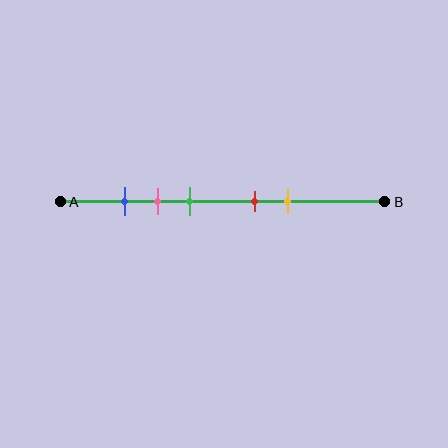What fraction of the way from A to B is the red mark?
The red mark is approximately 60% (0.6) of the way from A to B.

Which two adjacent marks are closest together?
The blue and pink marks are the closest adjacent pair.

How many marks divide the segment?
There are 5 marks dividing the segment.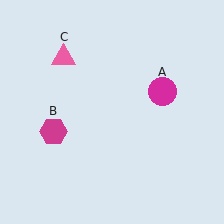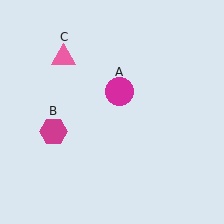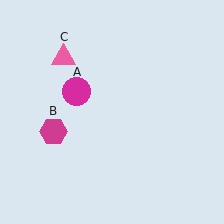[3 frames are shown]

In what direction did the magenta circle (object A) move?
The magenta circle (object A) moved left.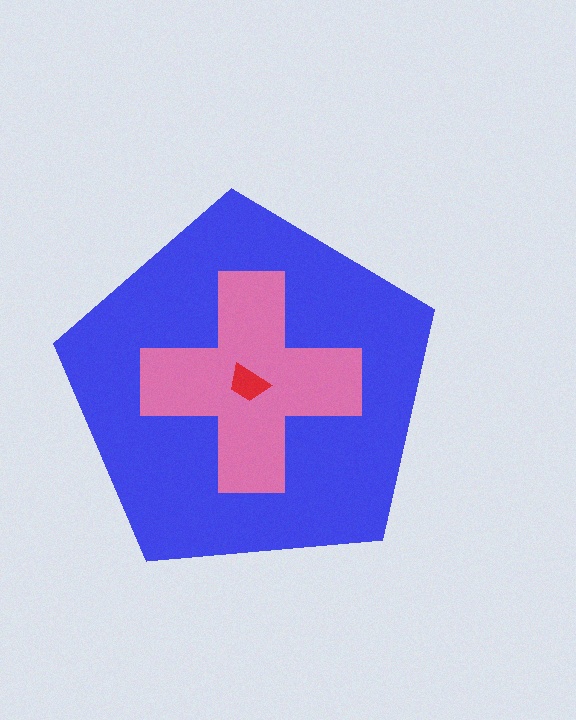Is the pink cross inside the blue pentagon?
Yes.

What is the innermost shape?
The red trapezoid.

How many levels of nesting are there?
3.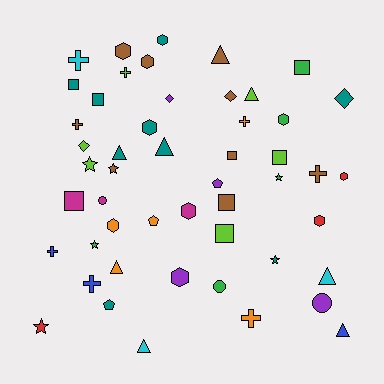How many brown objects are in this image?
There are 9 brown objects.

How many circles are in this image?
There are 3 circles.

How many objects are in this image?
There are 50 objects.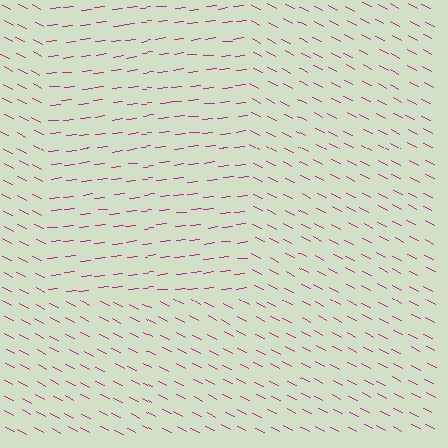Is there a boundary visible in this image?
Yes, there is a texture boundary formed by a change in line orientation.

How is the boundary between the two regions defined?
The boundary is defined purely by a change in line orientation (approximately 33 degrees difference). All lines are the same color and thickness.